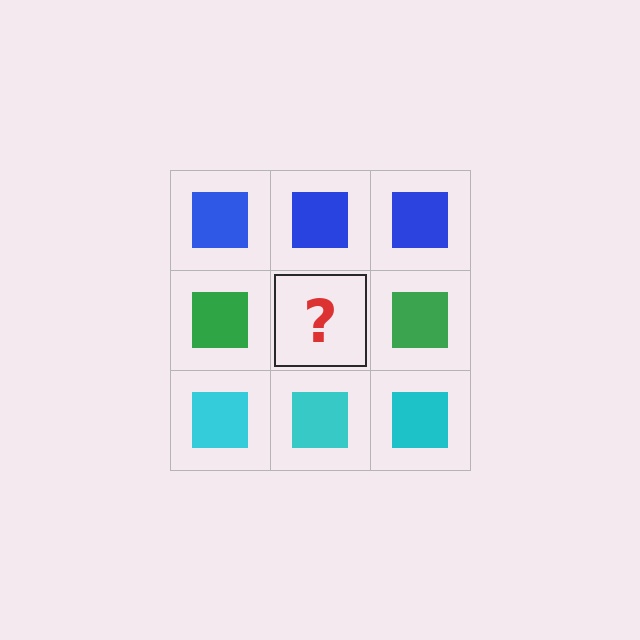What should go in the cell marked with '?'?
The missing cell should contain a green square.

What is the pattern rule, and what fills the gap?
The rule is that each row has a consistent color. The gap should be filled with a green square.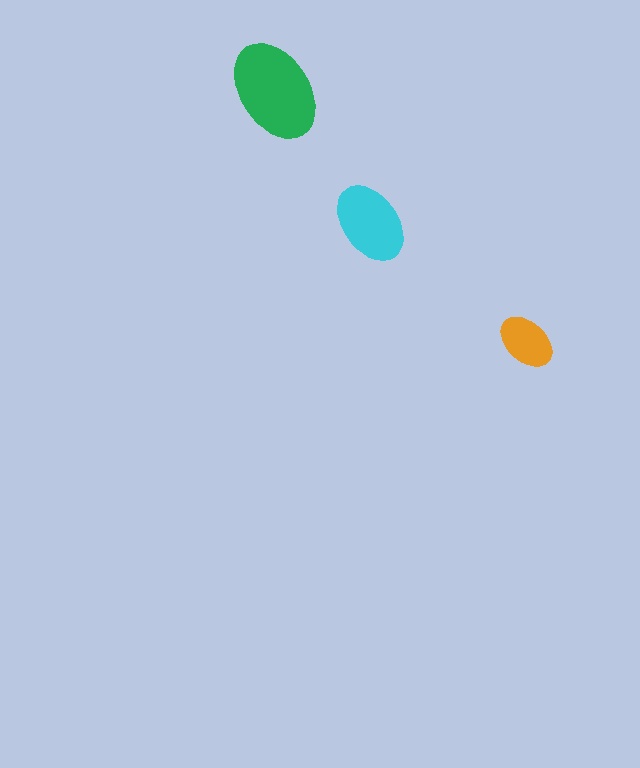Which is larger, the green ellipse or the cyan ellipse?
The green one.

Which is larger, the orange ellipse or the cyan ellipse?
The cyan one.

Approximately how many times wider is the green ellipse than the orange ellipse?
About 2 times wider.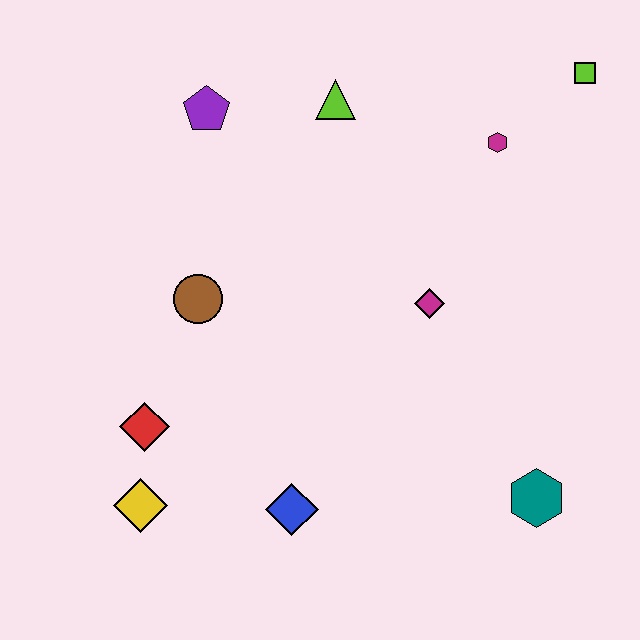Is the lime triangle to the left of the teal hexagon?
Yes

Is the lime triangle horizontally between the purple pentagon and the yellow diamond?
No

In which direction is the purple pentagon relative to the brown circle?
The purple pentagon is above the brown circle.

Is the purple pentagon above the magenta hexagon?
Yes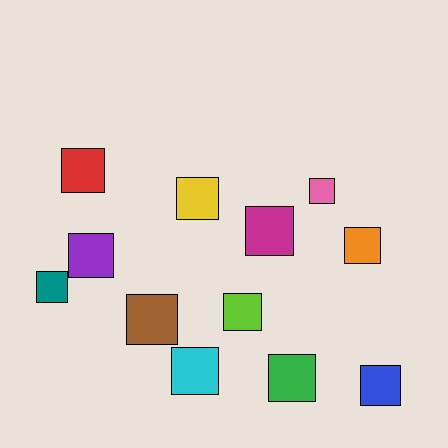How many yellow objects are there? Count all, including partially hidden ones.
There is 1 yellow object.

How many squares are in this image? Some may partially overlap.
There are 12 squares.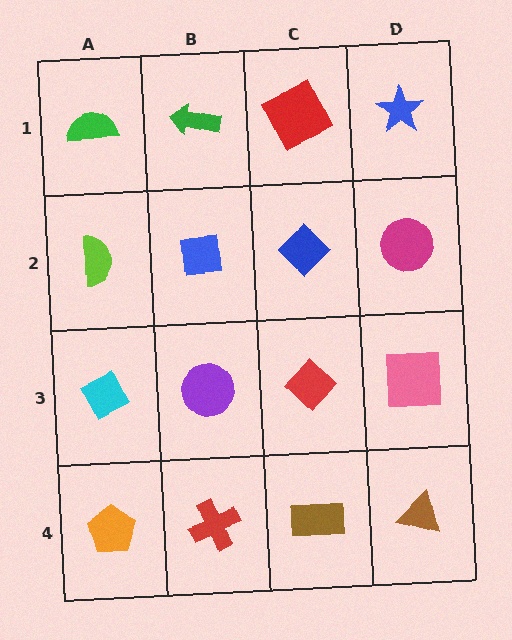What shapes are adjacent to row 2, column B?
A green arrow (row 1, column B), a purple circle (row 3, column B), a lime semicircle (row 2, column A), a blue diamond (row 2, column C).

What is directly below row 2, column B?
A purple circle.